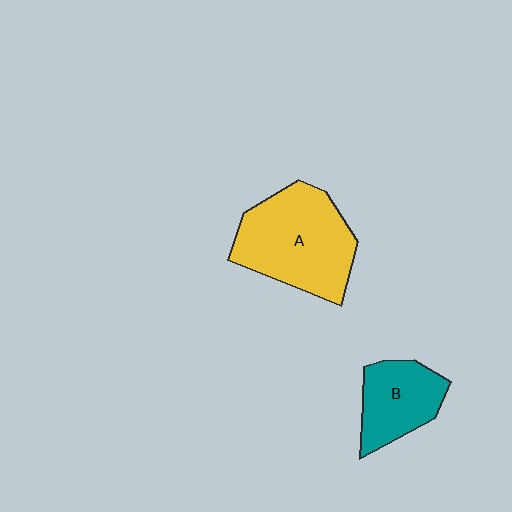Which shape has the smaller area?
Shape B (teal).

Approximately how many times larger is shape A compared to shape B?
Approximately 1.7 times.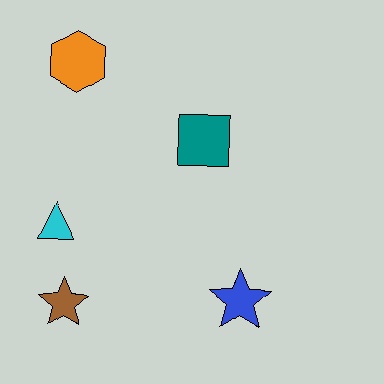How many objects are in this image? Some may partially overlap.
There are 5 objects.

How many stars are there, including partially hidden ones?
There are 2 stars.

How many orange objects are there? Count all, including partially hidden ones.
There is 1 orange object.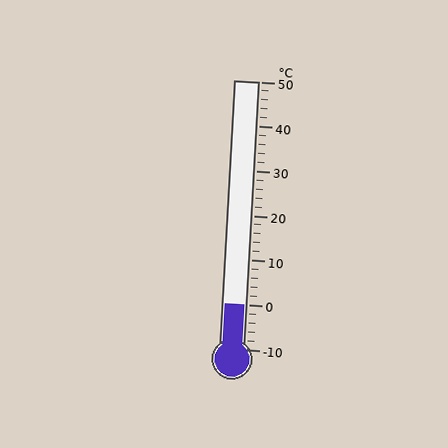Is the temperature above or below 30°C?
The temperature is below 30°C.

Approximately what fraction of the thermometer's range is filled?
The thermometer is filled to approximately 15% of its range.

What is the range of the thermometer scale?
The thermometer scale ranges from -10°C to 50°C.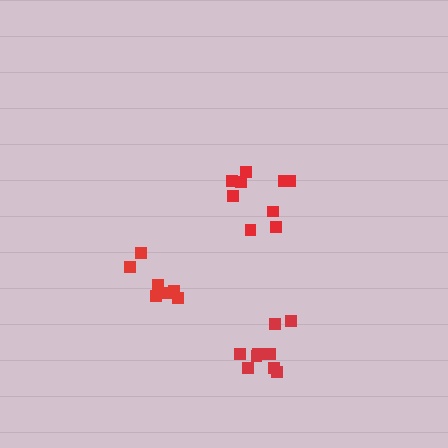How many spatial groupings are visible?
There are 3 spatial groupings.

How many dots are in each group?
Group 1: 7 dots, Group 2: 9 dots, Group 3: 9 dots (25 total).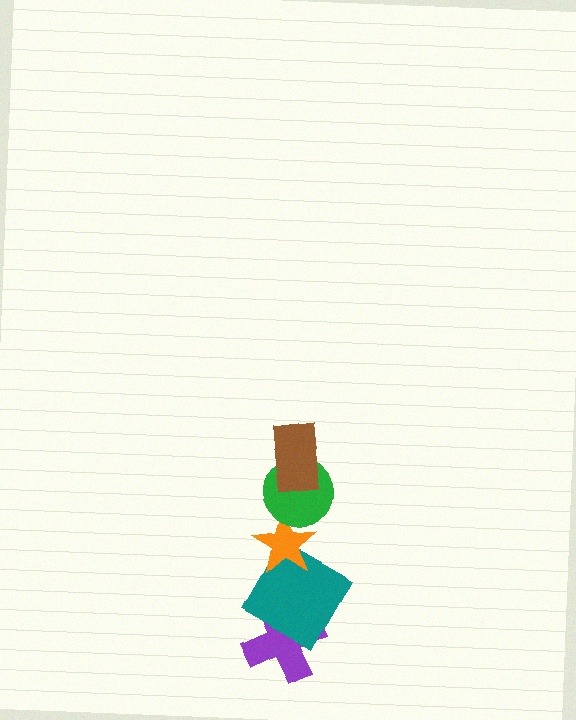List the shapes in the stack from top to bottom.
From top to bottom: the brown rectangle, the green circle, the orange star, the teal square, the purple cross.